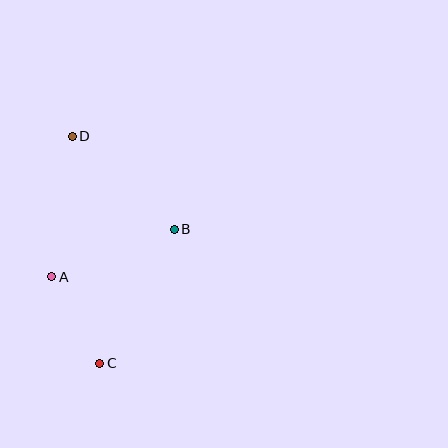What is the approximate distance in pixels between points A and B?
The distance between A and B is approximately 131 pixels.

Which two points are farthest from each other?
Points C and D are farthest from each other.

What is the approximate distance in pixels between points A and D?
The distance between A and D is approximately 142 pixels.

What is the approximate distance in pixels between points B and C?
The distance between B and C is approximately 153 pixels.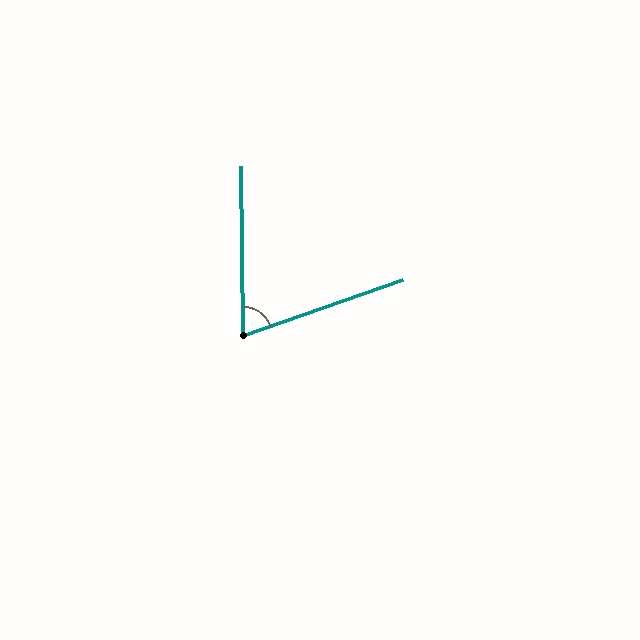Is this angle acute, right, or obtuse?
It is acute.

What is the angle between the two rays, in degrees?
Approximately 71 degrees.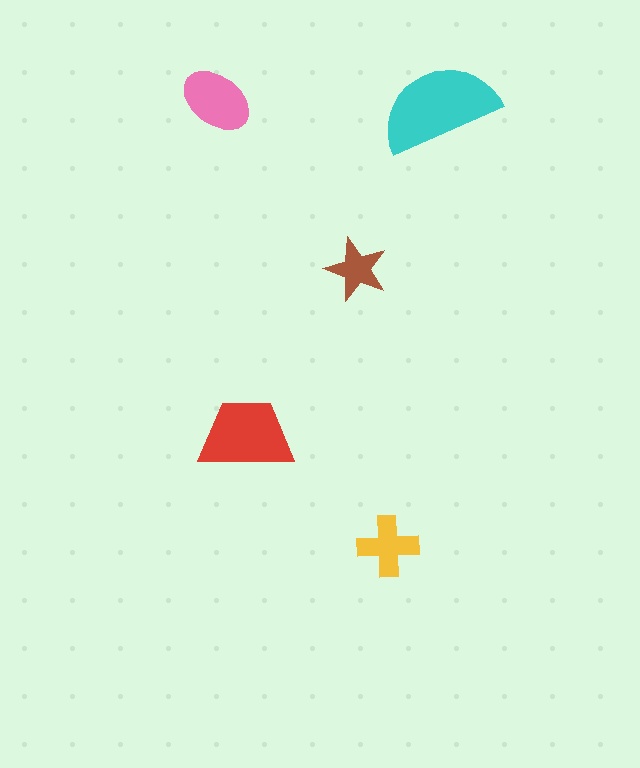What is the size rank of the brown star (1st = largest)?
5th.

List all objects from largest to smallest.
The cyan semicircle, the red trapezoid, the pink ellipse, the yellow cross, the brown star.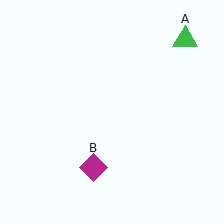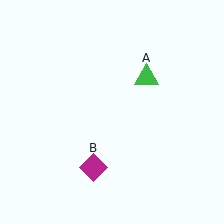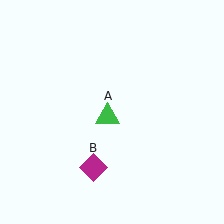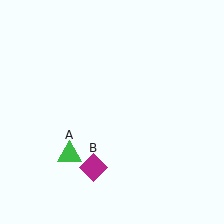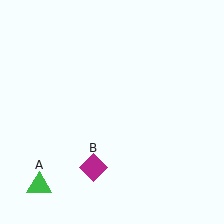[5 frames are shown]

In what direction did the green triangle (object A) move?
The green triangle (object A) moved down and to the left.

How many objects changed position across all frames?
1 object changed position: green triangle (object A).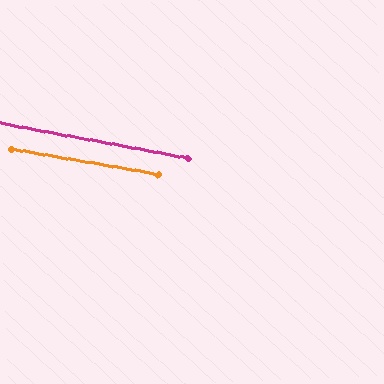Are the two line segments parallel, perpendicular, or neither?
Parallel — their directions differ by only 0.5°.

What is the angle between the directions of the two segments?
Approximately 0 degrees.